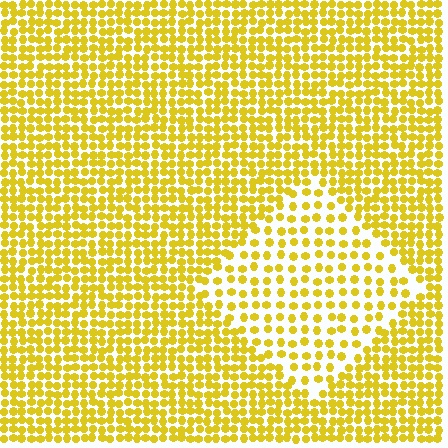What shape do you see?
I see a diamond.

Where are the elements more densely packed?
The elements are more densely packed outside the diamond boundary.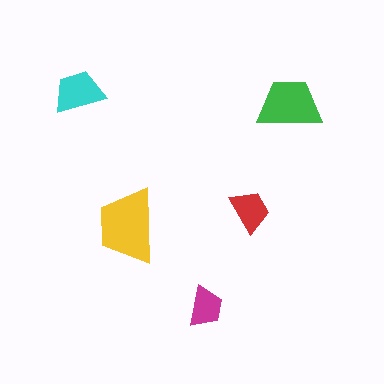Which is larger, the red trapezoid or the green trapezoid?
The green one.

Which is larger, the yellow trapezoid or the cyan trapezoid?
The yellow one.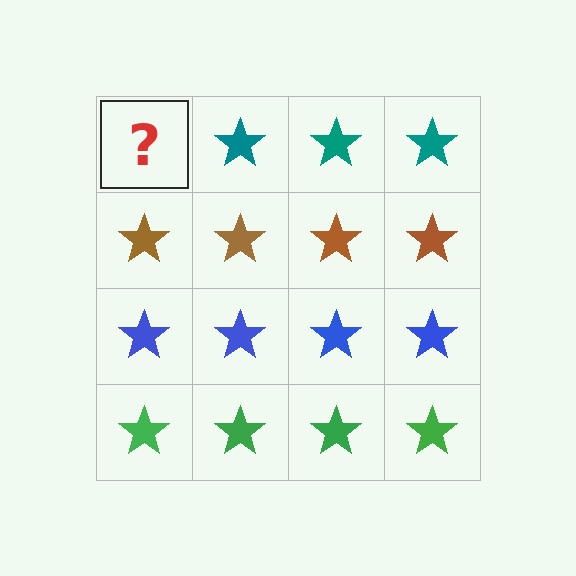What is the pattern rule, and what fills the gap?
The rule is that each row has a consistent color. The gap should be filled with a teal star.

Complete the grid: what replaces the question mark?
The question mark should be replaced with a teal star.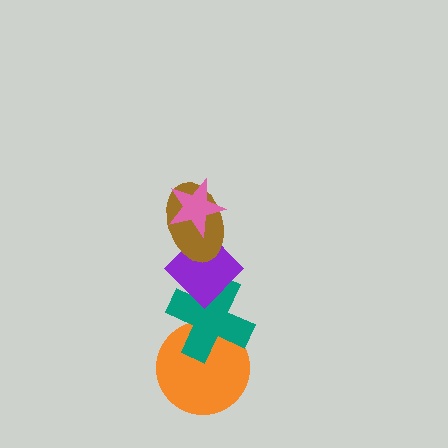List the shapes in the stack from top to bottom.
From top to bottom: the pink star, the brown ellipse, the purple diamond, the teal cross, the orange circle.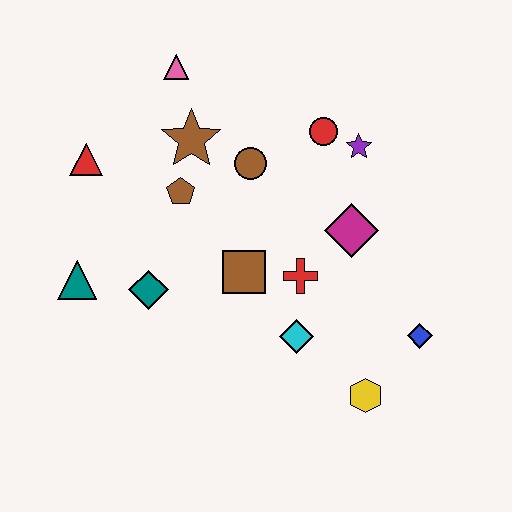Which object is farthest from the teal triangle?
The blue diamond is farthest from the teal triangle.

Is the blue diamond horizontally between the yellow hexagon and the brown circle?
No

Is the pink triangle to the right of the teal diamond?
Yes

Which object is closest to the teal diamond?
The teal triangle is closest to the teal diamond.